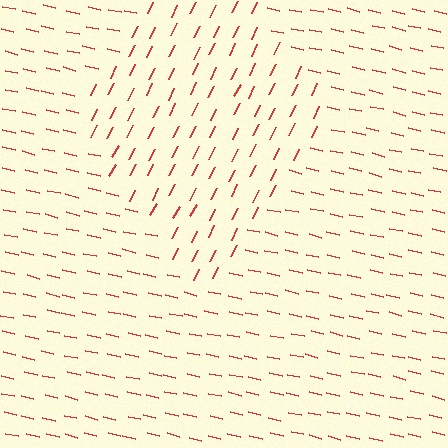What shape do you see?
I see a diamond.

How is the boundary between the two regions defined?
The boundary is defined purely by a change in line orientation (approximately 76 degrees difference). All lines are the same color and thickness.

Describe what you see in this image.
The image is filled with small red line segments. A diamond region in the image has lines oriented differently from the surrounding lines, creating a visible texture boundary.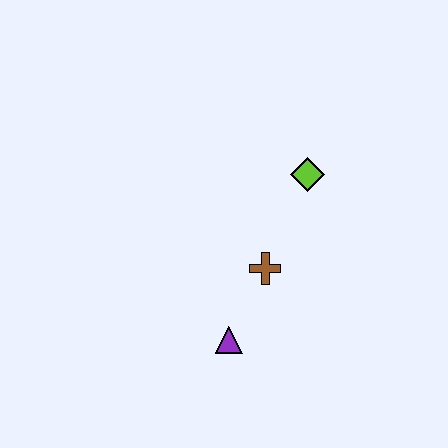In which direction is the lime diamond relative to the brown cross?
The lime diamond is above the brown cross.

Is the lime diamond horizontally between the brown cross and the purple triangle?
No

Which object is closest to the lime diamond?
The brown cross is closest to the lime diamond.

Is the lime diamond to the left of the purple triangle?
No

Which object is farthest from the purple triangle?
The lime diamond is farthest from the purple triangle.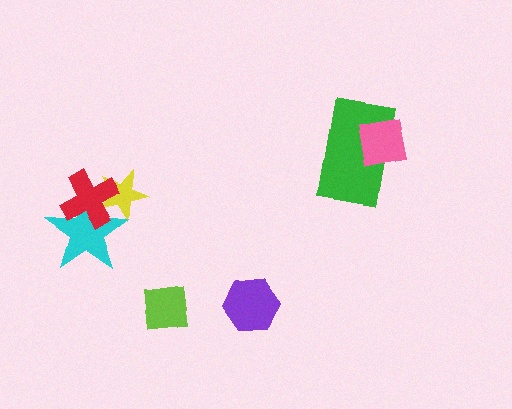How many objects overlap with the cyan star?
2 objects overlap with the cyan star.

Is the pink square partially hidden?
No, no other shape covers it.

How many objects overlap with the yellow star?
2 objects overlap with the yellow star.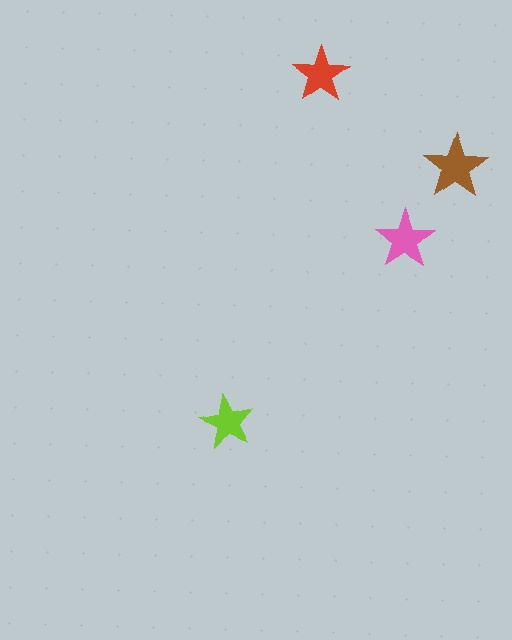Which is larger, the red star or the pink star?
The pink one.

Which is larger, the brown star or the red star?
The brown one.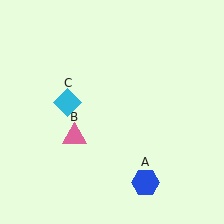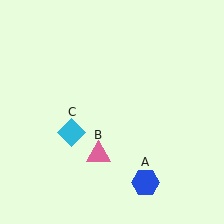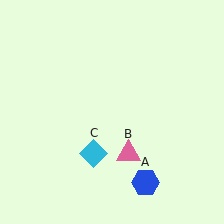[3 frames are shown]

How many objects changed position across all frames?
2 objects changed position: pink triangle (object B), cyan diamond (object C).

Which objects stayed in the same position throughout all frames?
Blue hexagon (object A) remained stationary.